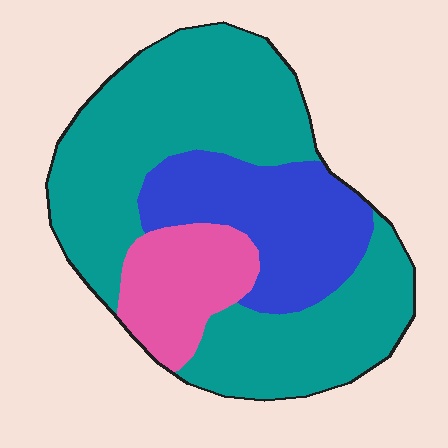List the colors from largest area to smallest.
From largest to smallest: teal, blue, pink.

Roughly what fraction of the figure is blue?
Blue takes up between a sixth and a third of the figure.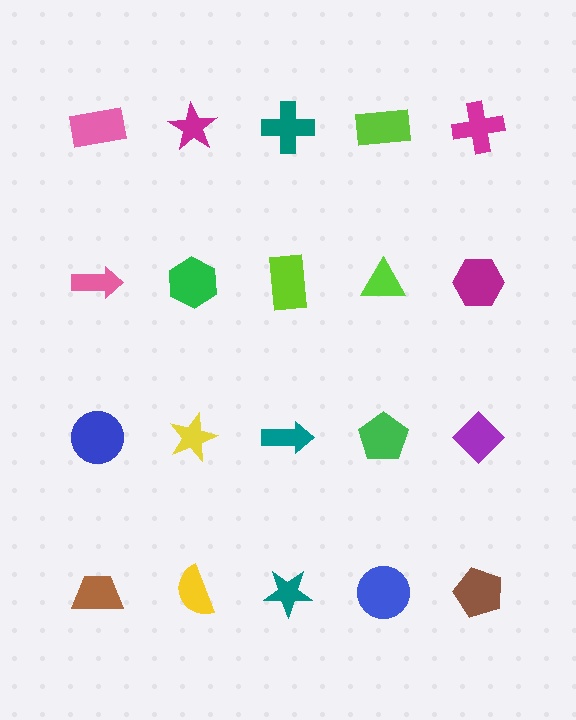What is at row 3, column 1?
A blue circle.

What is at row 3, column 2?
A yellow star.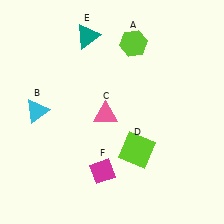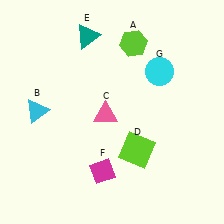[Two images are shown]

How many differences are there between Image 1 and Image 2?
There is 1 difference between the two images.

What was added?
A cyan circle (G) was added in Image 2.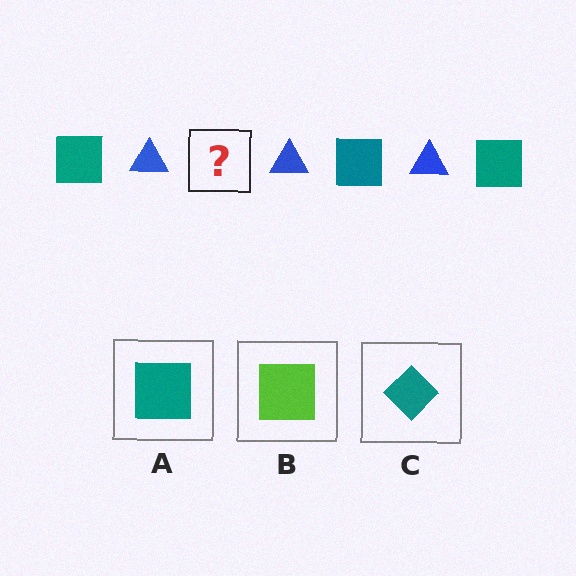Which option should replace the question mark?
Option A.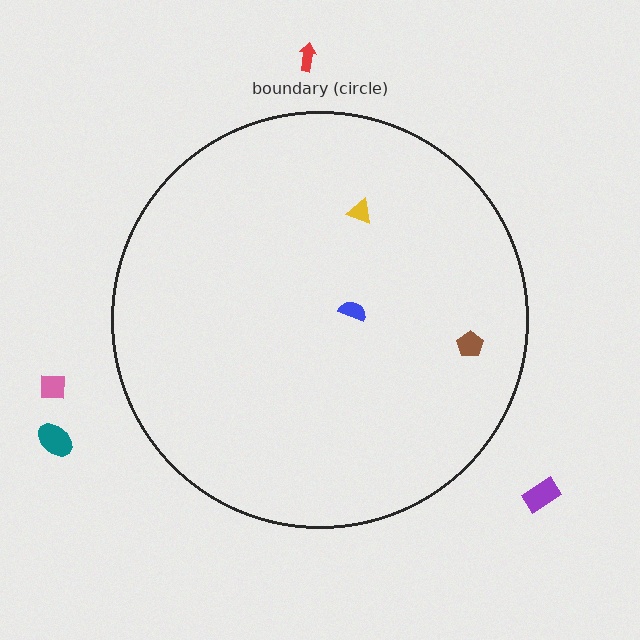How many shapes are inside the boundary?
3 inside, 4 outside.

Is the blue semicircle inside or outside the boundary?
Inside.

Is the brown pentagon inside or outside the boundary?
Inside.